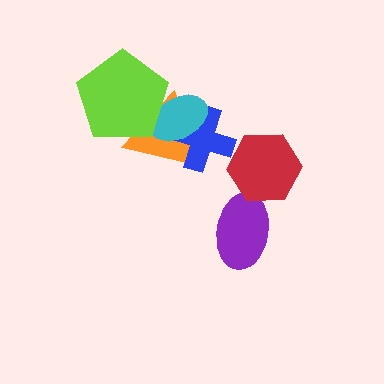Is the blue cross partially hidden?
Yes, it is partially covered by another shape.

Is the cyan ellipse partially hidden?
Yes, it is partially covered by another shape.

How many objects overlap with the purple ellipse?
1 object overlaps with the purple ellipse.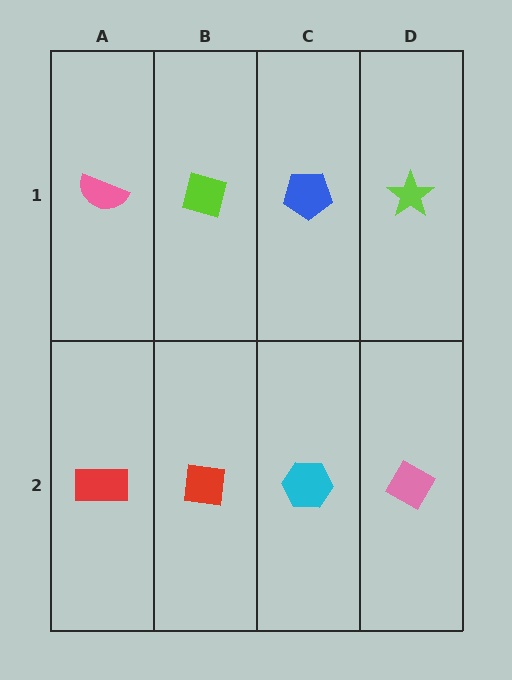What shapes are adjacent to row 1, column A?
A red rectangle (row 2, column A), a lime diamond (row 1, column B).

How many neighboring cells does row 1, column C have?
3.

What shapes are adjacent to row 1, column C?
A cyan hexagon (row 2, column C), a lime diamond (row 1, column B), a lime star (row 1, column D).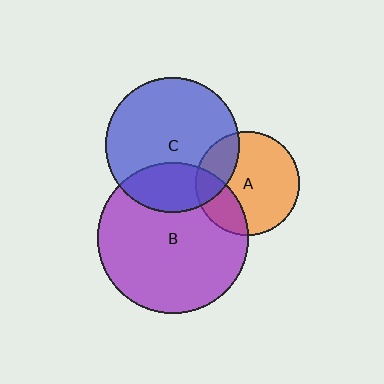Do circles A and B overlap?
Yes.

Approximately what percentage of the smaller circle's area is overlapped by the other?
Approximately 25%.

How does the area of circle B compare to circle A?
Approximately 2.1 times.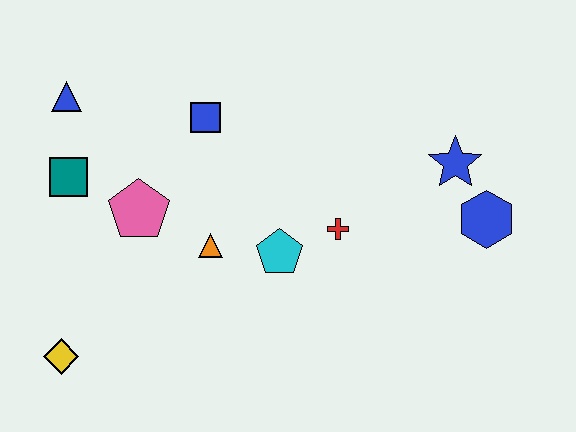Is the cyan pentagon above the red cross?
No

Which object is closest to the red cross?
The cyan pentagon is closest to the red cross.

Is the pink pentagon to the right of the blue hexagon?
No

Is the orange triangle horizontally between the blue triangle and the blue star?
Yes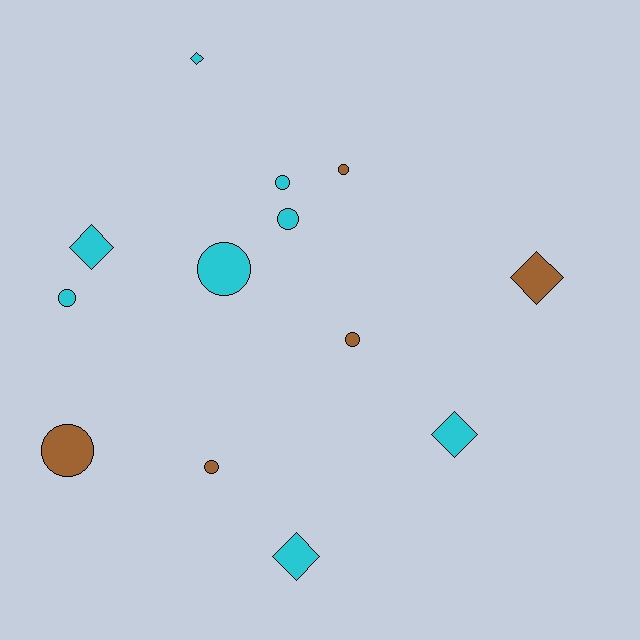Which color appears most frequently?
Cyan, with 8 objects.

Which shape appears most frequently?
Circle, with 8 objects.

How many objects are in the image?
There are 13 objects.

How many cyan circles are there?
There are 4 cyan circles.